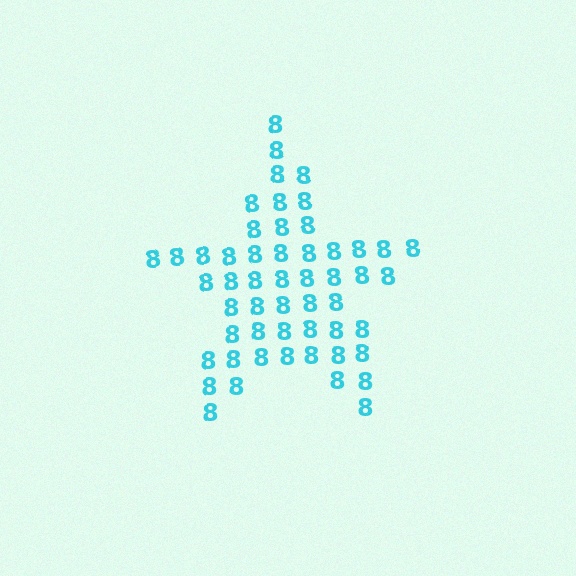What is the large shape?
The large shape is a star.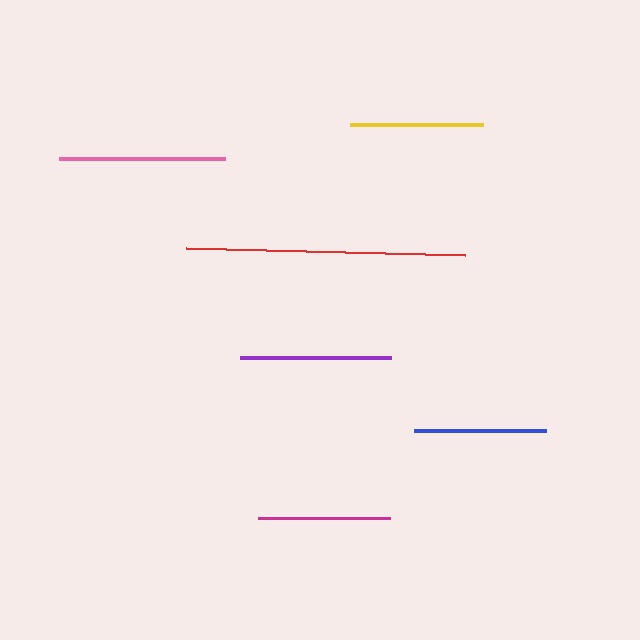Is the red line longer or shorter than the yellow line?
The red line is longer than the yellow line.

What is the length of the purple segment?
The purple segment is approximately 151 pixels long.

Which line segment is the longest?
The red line is the longest at approximately 279 pixels.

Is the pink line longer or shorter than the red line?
The red line is longer than the pink line.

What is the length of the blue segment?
The blue segment is approximately 131 pixels long.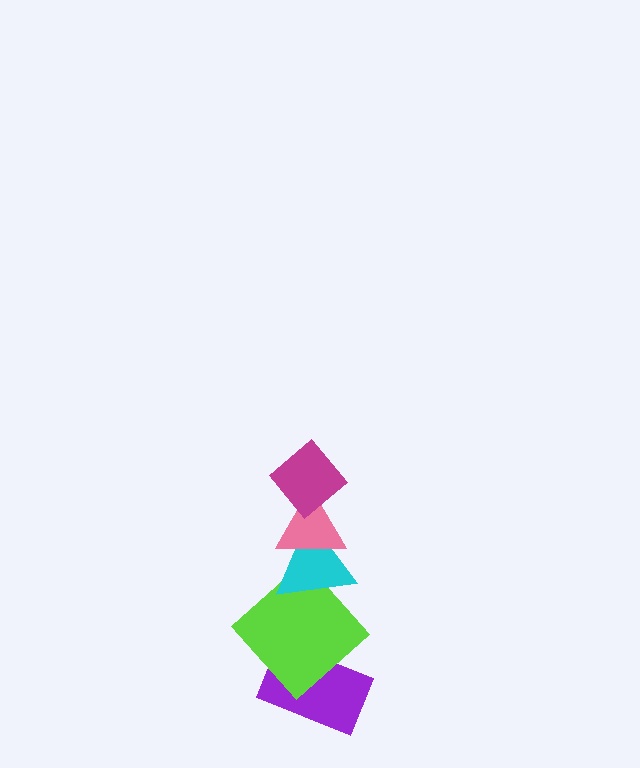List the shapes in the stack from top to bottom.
From top to bottom: the magenta diamond, the pink triangle, the cyan triangle, the lime diamond, the purple rectangle.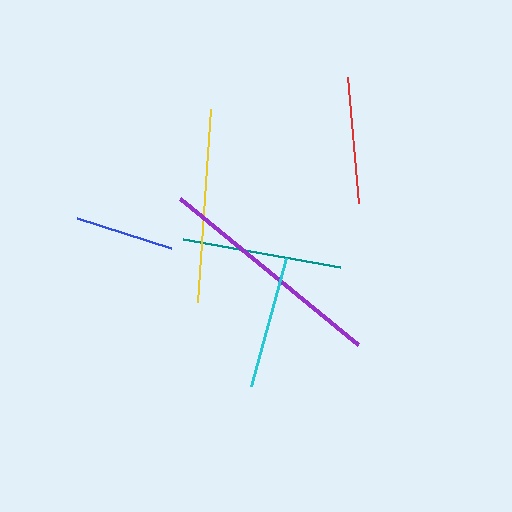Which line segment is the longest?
The purple line is the longest at approximately 230 pixels.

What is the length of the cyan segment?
The cyan segment is approximately 133 pixels long.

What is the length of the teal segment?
The teal segment is approximately 159 pixels long.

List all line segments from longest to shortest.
From longest to shortest: purple, yellow, teal, cyan, red, blue.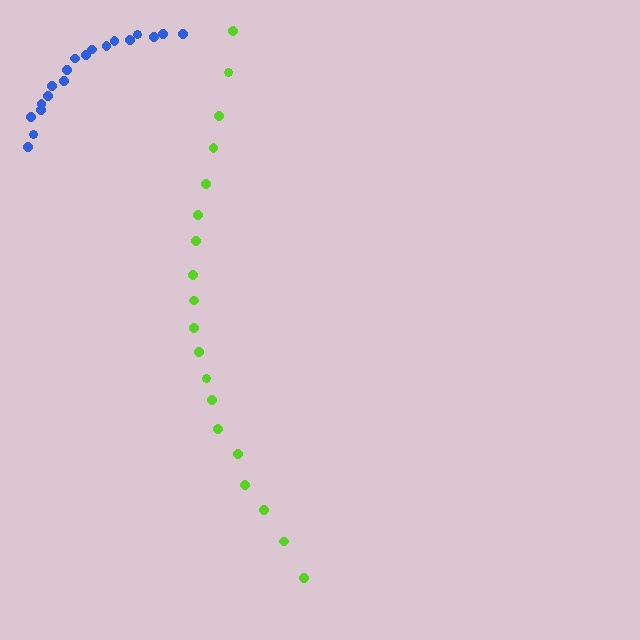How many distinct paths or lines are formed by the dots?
There are 2 distinct paths.